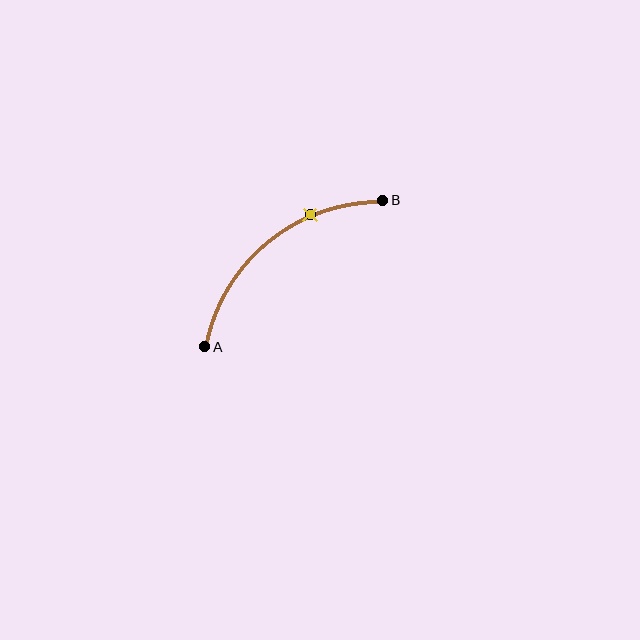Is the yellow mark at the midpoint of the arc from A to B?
No. The yellow mark lies on the arc but is closer to endpoint B. The arc midpoint would be at the point on the curve equidistant along the arc from both A and B.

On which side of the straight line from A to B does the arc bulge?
The arc bulges above and to the left of the straight line connecting A and B.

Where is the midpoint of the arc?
The arc midpoint is the point on the curve farthest from the straight line joining A and B. It sits above and to the left of that line.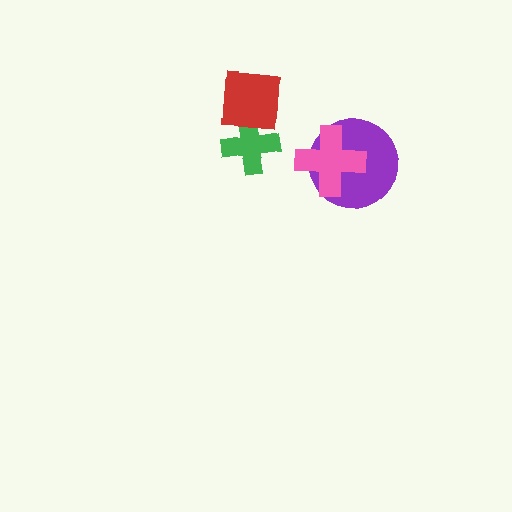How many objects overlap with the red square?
1 object overlaps with the red square.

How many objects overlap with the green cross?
1 object overlaps with the green cross.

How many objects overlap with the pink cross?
1 object overlaps with the pink cross.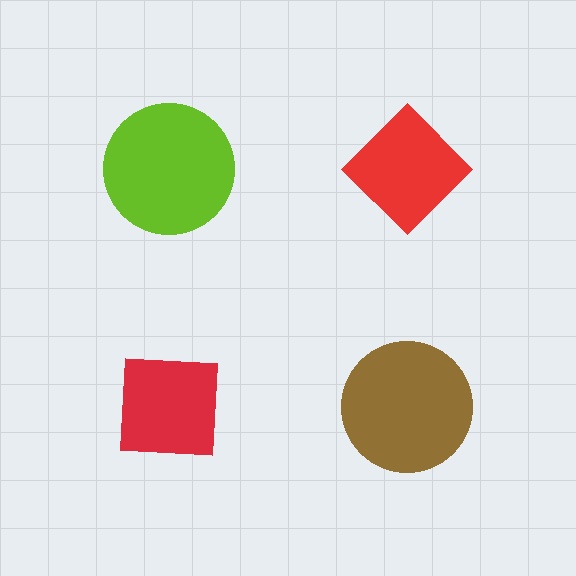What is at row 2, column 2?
A brown circle.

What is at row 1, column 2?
A red diamond.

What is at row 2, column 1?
A red square.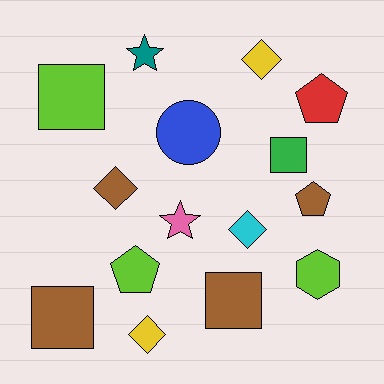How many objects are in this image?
There are 15 objects.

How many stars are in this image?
There are 2 stars.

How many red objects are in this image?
There is 1 red object.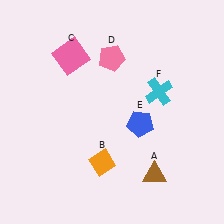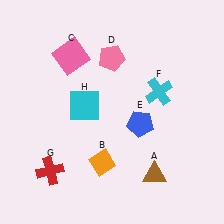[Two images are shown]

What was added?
A red cross (G), a cyan square (H) were added in Image 2.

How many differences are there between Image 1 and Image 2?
There are 2 differences between the two images.